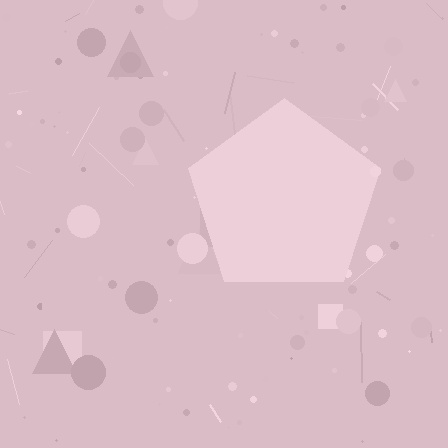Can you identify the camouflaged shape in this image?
The camouflaged shape is a pentagon.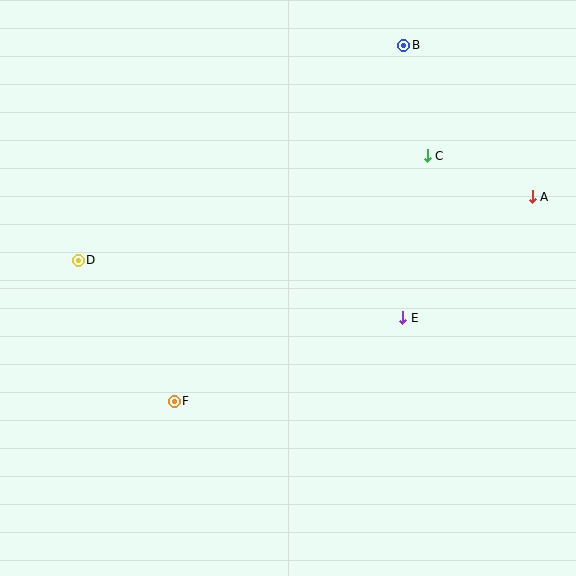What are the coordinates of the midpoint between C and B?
The midpoint between C and B is at (415, 101).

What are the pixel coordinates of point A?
Point A is at (532, 197).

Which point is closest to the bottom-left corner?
Point F is closest to the bottom-left corner.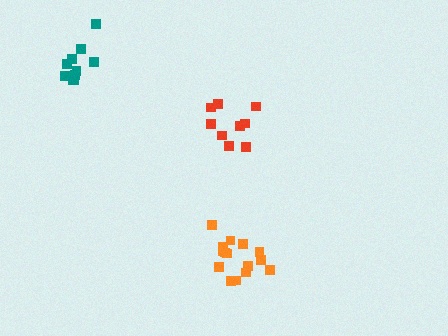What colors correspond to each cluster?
The clusters are colored: red, teal, orange.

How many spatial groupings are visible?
There are 3 spatial groupings.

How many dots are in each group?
Group 1: 9 dots, Group 2: 11 dots, Group 3: 15 dots (35 total).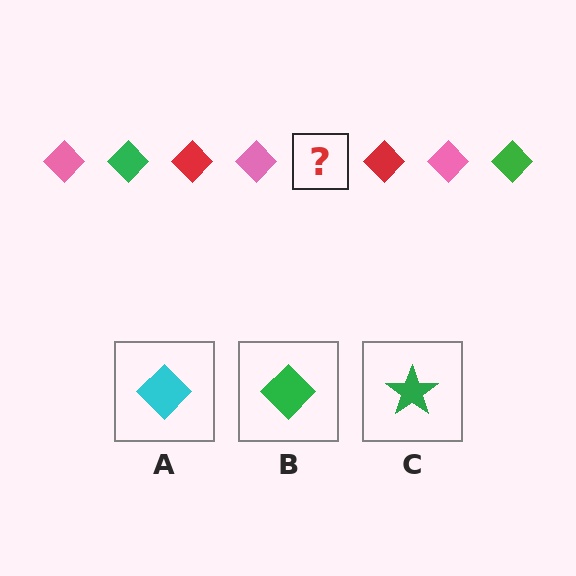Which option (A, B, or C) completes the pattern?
B.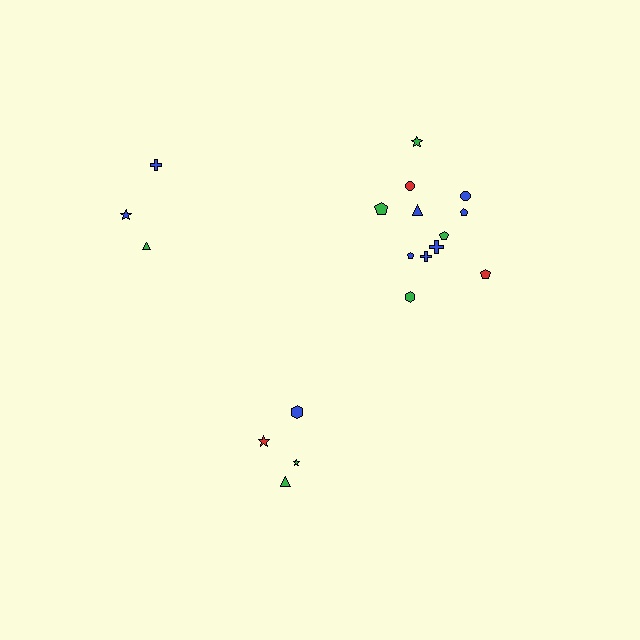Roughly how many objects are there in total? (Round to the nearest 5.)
Roughly 20 objects in total.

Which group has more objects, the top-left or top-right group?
The top-right group.